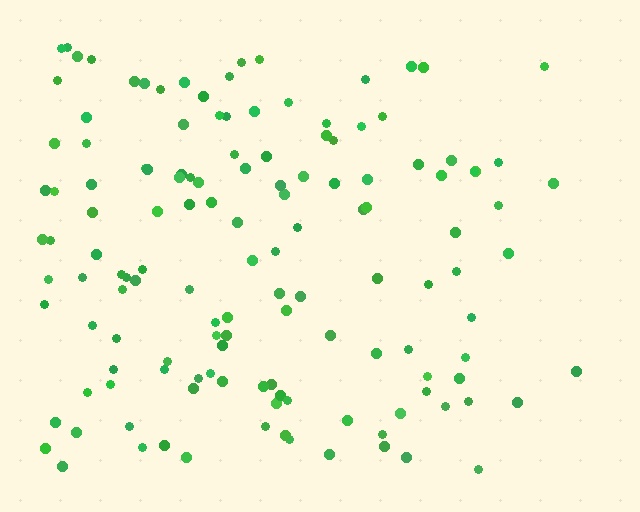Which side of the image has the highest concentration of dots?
The left.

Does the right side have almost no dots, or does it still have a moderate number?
Still a moderate number, just noticeably fewer than the left.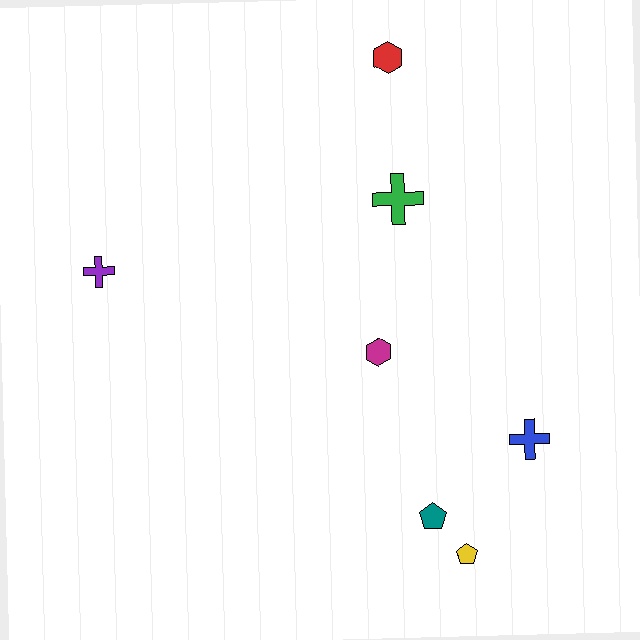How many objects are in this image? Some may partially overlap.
There are 7 objects.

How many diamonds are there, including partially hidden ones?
There are no diamonds.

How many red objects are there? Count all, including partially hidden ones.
There is 1 red object.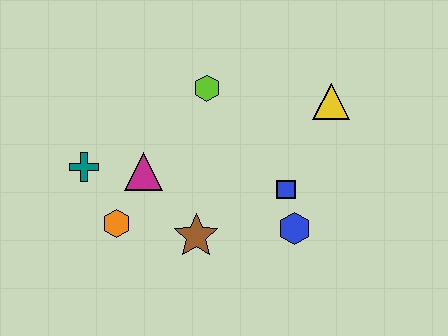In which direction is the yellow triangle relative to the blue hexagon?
The yellow triangle is above the blue hexagon.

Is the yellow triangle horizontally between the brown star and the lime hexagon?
No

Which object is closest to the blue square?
The blue hexagon is closest to the blue square.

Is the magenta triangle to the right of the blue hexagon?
No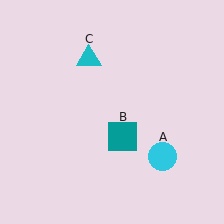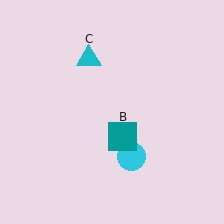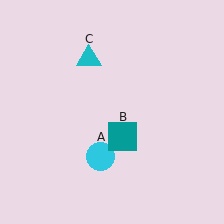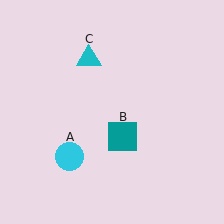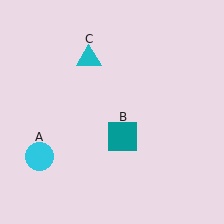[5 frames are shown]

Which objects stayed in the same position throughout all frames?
Teal square (object B) and cyan triangle (object C) remained stationary.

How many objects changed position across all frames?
1 object changed position: cyan circle (object A).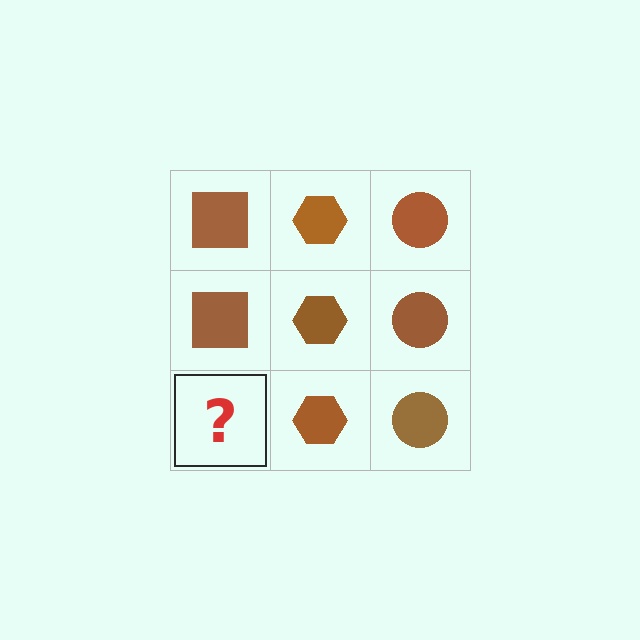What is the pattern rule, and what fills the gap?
The rule is that each column has a consistent shape. The gap should be filled with a brown square.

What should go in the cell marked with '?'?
The missing cell should contain a brown square.